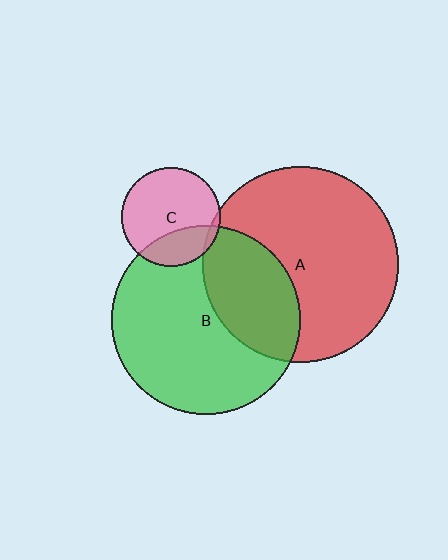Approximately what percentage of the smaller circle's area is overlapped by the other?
Approximately 25%.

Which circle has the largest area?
Circle A (red).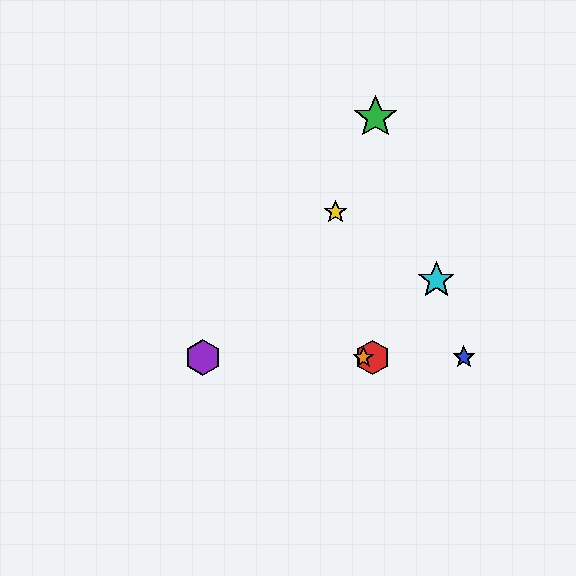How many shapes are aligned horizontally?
4 shapes (the red hexagon, the blue star, the purple hexagon, the orange star) are aligned horizontally.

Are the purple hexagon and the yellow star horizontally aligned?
No, the purple hexagon is at y≈358 and the yellow star is at y≈212.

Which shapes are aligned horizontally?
The red hexagon, the blue star, the purple hexagon, the orange star are aligned horizontally.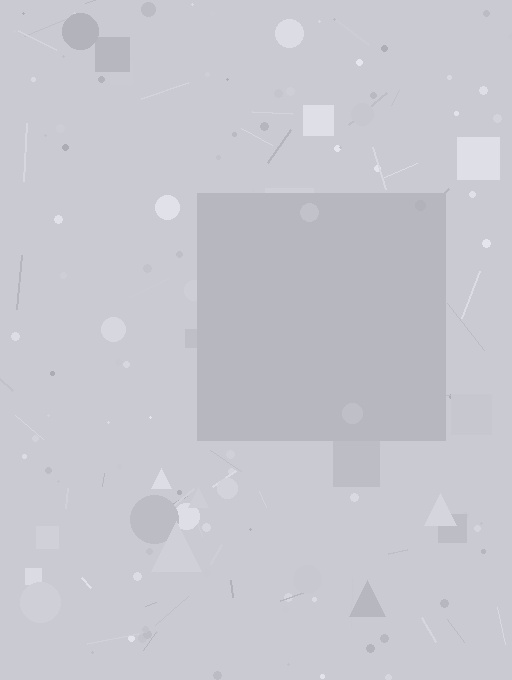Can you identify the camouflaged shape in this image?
The camouflaged shape is a square.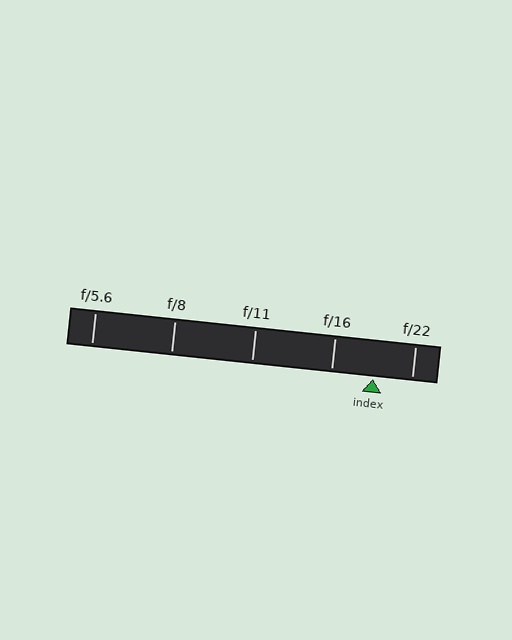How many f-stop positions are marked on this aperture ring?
There are 5 f-stop positions marked.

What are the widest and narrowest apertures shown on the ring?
The widest aperture shown is f/5.6 and the narrowest is f/22.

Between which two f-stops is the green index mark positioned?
The index mark is between f/16 and f/22.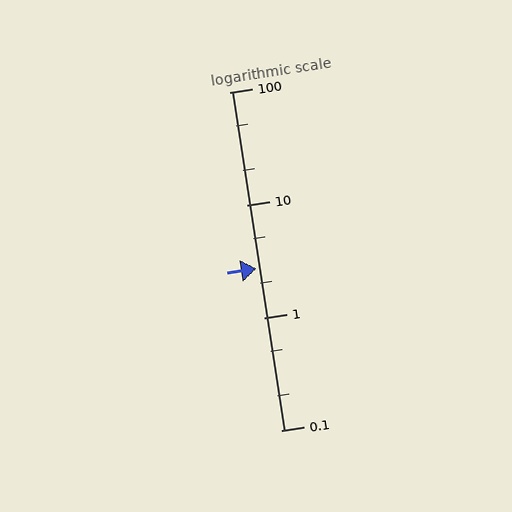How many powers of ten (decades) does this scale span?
The scale spans 3 decades, from 0.1 to 100.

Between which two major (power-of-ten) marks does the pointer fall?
The pointer is between 1 and 10.